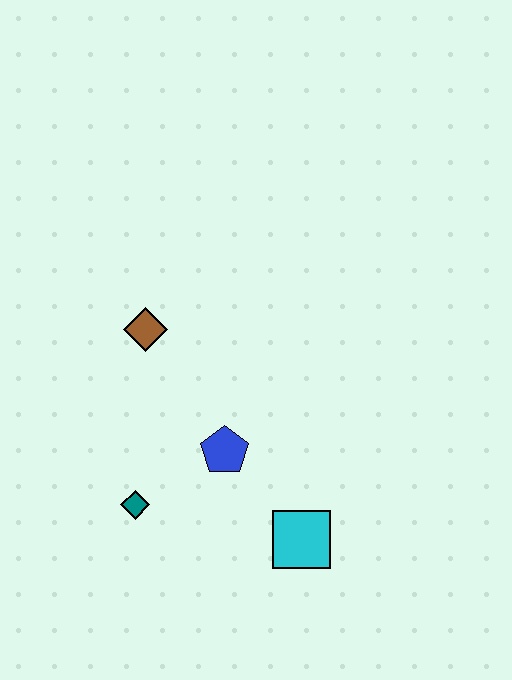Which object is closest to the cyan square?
The blue pentagon is closest to the cyan square.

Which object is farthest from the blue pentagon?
The brown diamond is farthest from the blue pentagon.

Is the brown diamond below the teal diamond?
No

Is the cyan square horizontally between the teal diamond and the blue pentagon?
No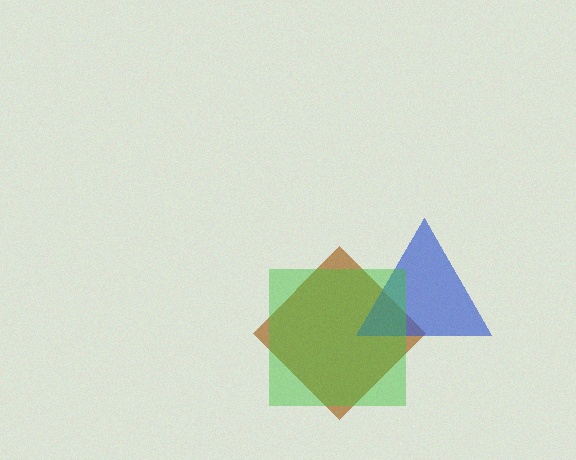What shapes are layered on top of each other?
The layered shapes are: a brown diamond, a blue triangle, a green square.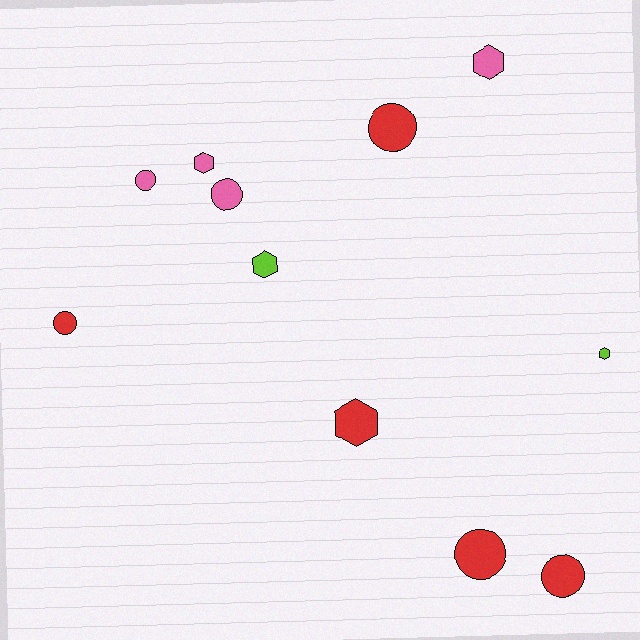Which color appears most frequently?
Red, with 5 objects.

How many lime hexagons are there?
There are 2 lime hexagons.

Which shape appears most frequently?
Circle, with 6 objects.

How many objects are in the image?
There are 11 objects.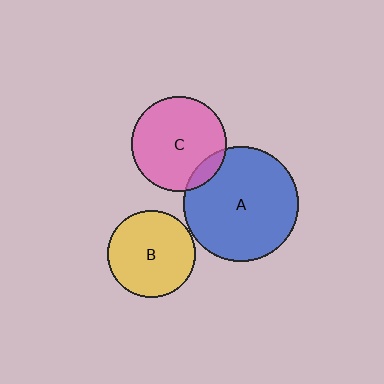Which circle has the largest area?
Circle A (blue).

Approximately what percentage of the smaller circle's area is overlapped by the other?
Approximately 10%.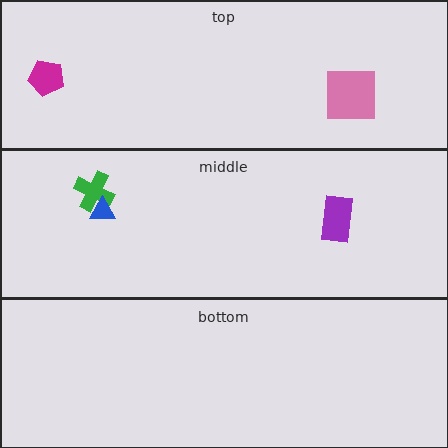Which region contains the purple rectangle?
The middle region.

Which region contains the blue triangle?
The middle region.